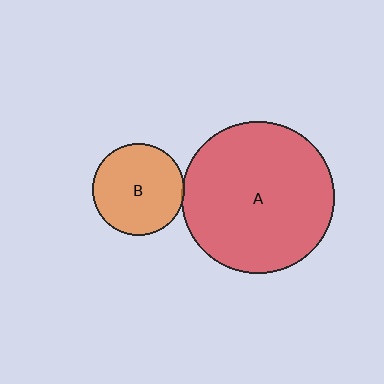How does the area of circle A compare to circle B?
Approximately 2.7 times.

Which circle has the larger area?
Circle A (red).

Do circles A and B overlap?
Yes.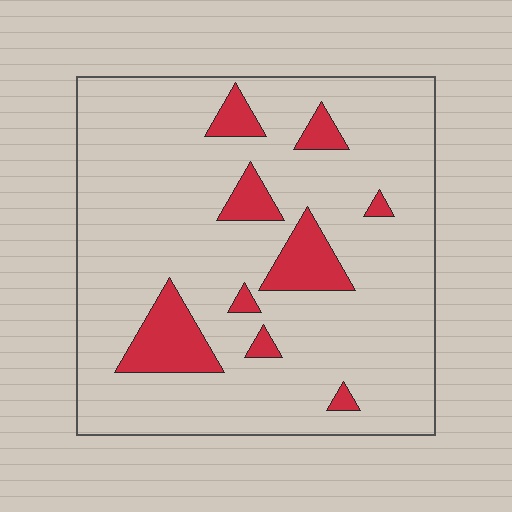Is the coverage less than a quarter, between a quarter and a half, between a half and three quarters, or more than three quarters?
Less than a quarter.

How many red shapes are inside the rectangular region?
9.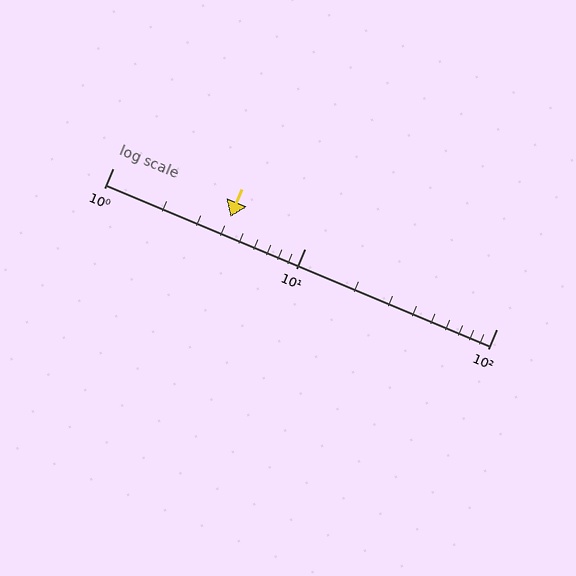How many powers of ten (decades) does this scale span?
The scale spans 2 decades, from 1 to 100.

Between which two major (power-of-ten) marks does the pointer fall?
The pointer is between 1 and 10.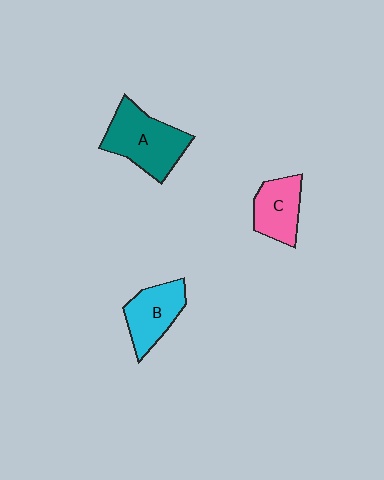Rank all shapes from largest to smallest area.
From largest to smallest: A (teal), B (cyan), C (pink).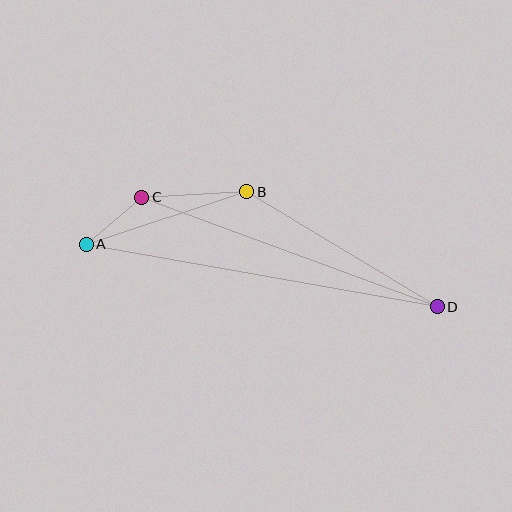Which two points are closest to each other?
Points A and C are closest to each other.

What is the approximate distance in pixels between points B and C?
The distance between B and C is approximately 105 pixels.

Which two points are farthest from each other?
Points A and D are farthest from each other.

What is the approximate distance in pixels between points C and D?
The distance between C and D is approximately 315 pixels.